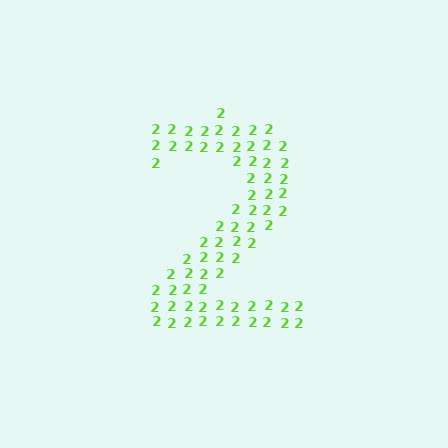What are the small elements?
The small elements are digit 2's.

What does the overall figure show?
The overall figure shows the digit 2.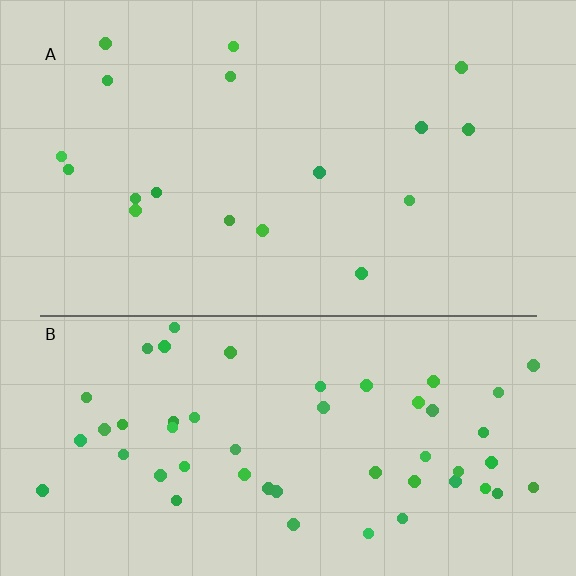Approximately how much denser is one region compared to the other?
Approximately 3.0× — region B over region A.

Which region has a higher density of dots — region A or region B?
B (the bottom).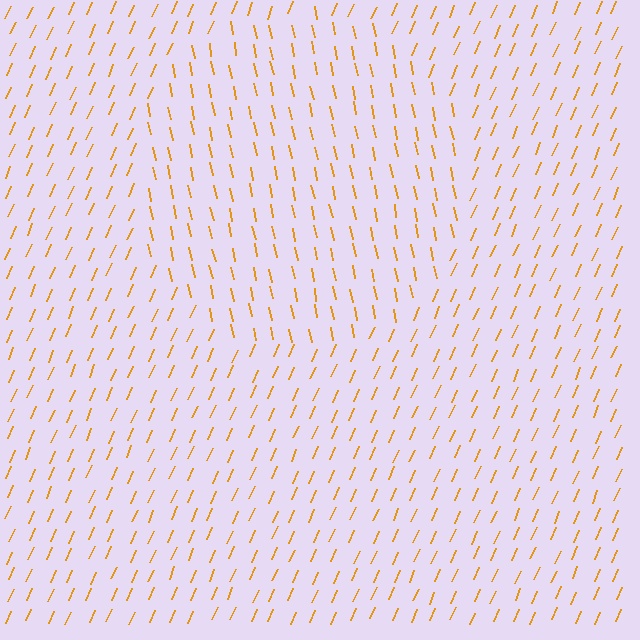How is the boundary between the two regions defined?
The boundary is defined purely by a change in line orientation (approximately 35 degrees difference). All lines are the same color and thickness.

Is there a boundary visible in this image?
Yes, there is a texture boundary formed by a change in line orientation.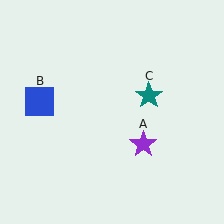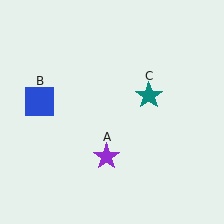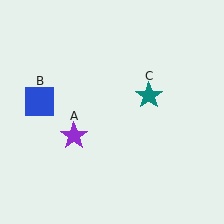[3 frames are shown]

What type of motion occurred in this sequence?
The purple star (object A) rotated clockwise around the center of the scene.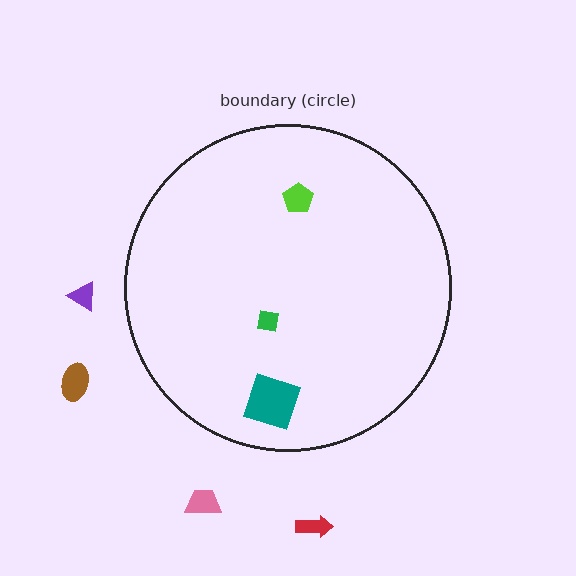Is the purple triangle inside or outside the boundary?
Outside.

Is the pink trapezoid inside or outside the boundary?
Outside.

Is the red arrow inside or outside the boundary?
Outside.